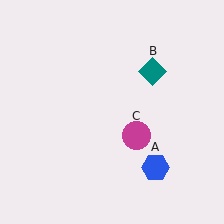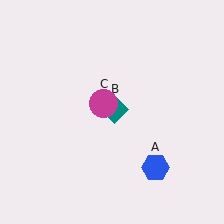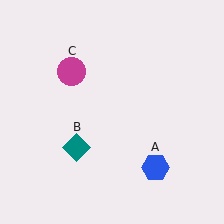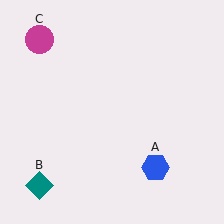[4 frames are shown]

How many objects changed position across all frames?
2 objects changed position: teal diamond (object B), magenta circle (object C).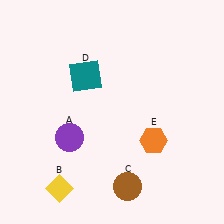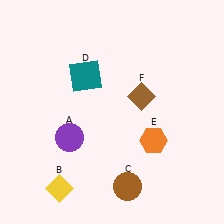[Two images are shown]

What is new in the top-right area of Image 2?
A brown diamond (F) was added in the top-right area of Image 2.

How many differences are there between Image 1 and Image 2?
There is 1 difference between the two images.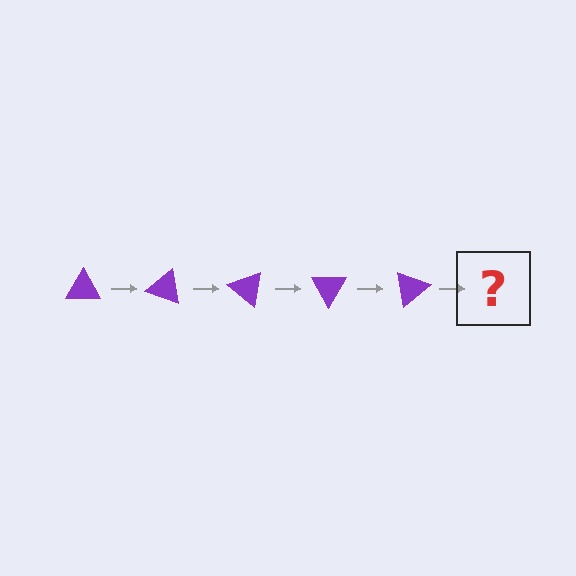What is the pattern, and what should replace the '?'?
The pattern is that the triangle rotates 20 degrees each step. The '?' should be a purple triangle rotated 100 degrees.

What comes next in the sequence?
The next element should be a purple triangle rotated 100 degrees.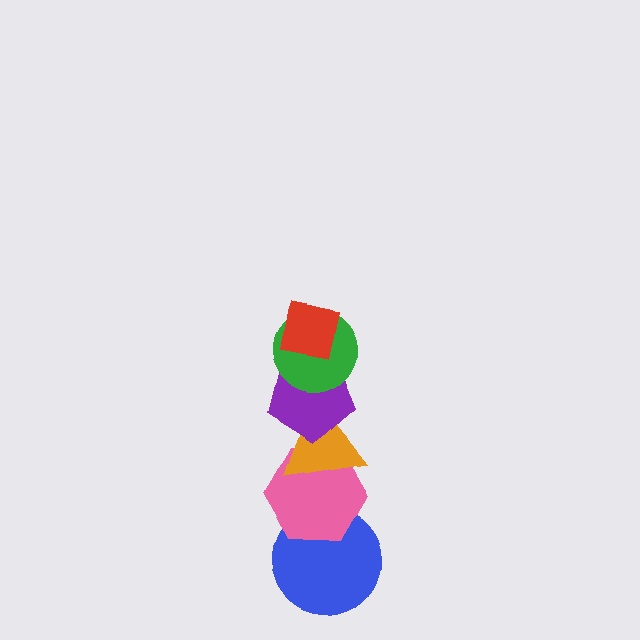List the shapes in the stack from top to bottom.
From top to bottom: the red square, the green circle, the purple pentagon, the orange triangle, the pink hexagon, the blue circle.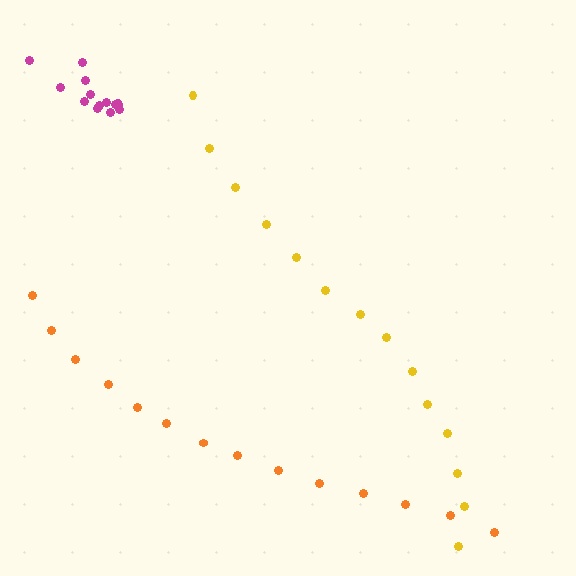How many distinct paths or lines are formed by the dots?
There are 3 distinct paths.